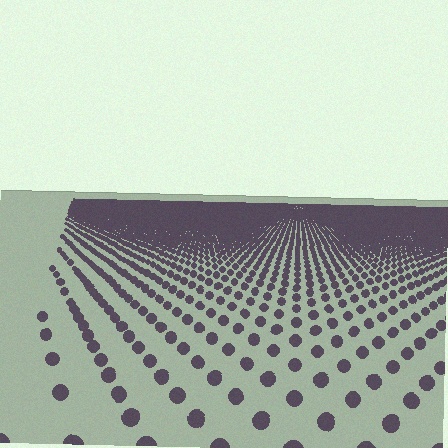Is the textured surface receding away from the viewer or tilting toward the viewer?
The surface is receding away from the viewer. Texture elements get smaller and denser toward the top.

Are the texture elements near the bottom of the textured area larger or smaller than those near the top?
Larger. Near the bottom, elements are closer to the viewer and appear at a bigger on-screen size.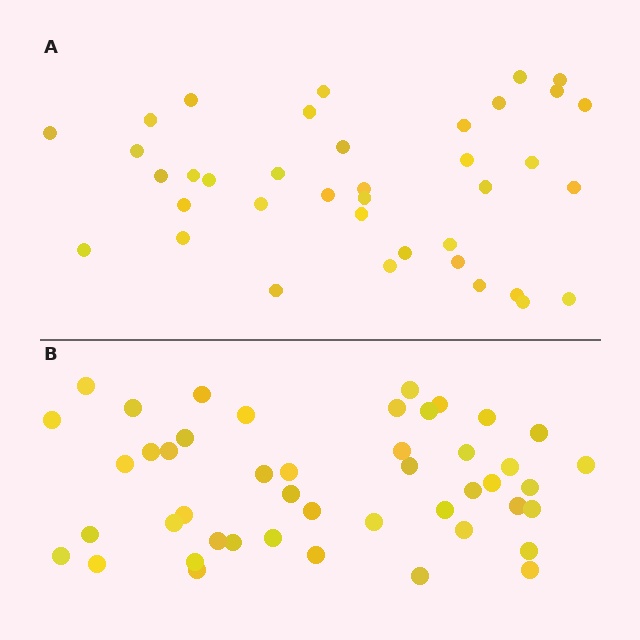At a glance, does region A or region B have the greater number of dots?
Region B (the bottom region) has more dots.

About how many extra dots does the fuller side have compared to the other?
Region B has roughly 8 or so more dots than region A.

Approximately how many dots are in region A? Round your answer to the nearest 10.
About 40 dots. (The exact count is 38, which rounds to 40.)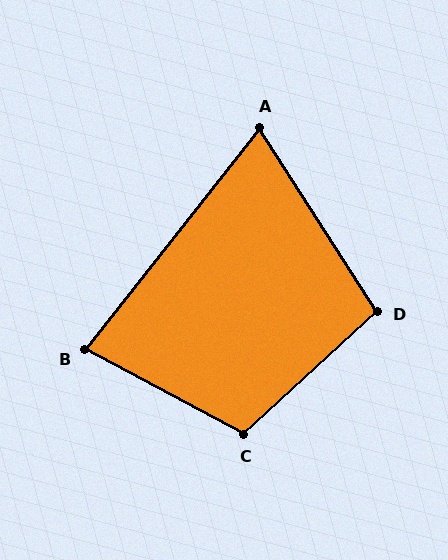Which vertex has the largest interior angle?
C, at approximately 109 degrees.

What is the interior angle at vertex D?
Approximately 100 degrees (obtuse).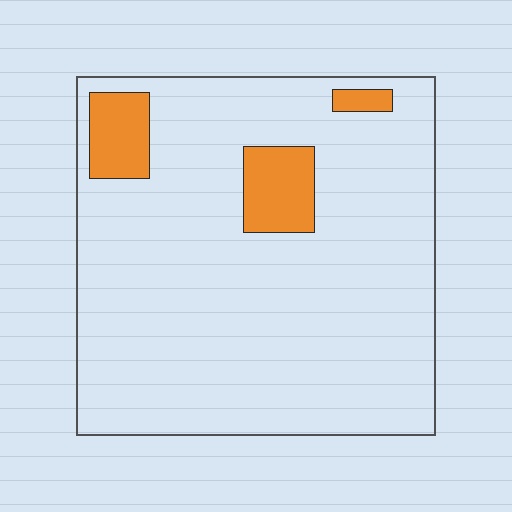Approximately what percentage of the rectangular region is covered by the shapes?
Approximately 10%.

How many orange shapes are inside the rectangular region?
3.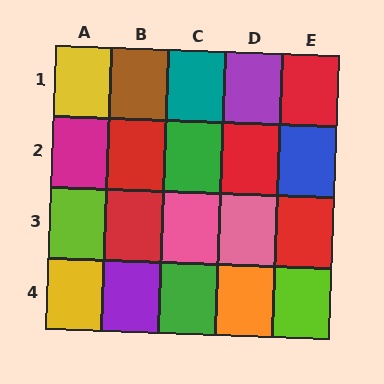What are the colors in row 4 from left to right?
Yellow, purple, green, orange, lime.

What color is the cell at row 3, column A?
Lime.